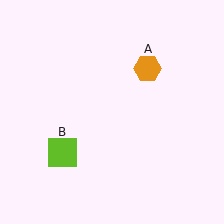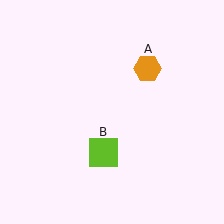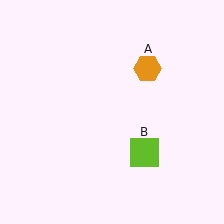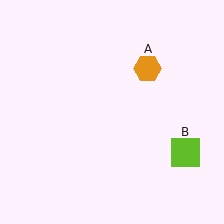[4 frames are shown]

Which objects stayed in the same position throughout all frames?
Orange hexagon (object A) remained stationary.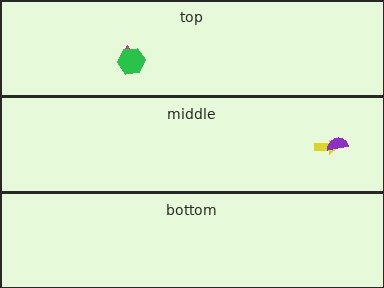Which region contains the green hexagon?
The top region.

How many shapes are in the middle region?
2.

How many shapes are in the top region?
2.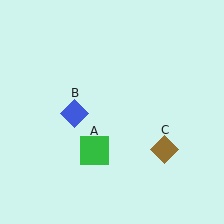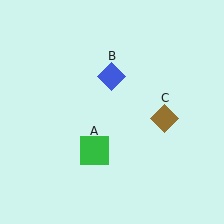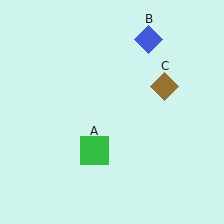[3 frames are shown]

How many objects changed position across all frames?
2 objects changed position: blue diamond (object B), brown diamond (object C).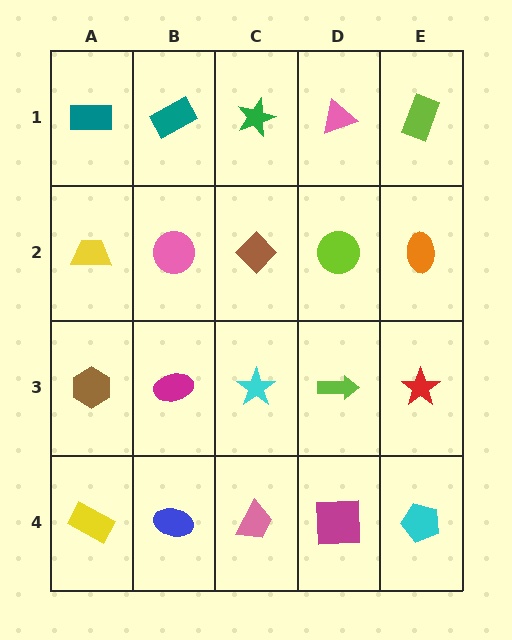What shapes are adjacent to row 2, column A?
A teal rectangle (row 1, column A), a brown hexagon (row 3, column A), a pink circle (row 2, column B).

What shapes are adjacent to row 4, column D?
A lime arrow (row 3, column D), a pink trapezoid (row 4, column C), a cyan pentagon (row 4, column E).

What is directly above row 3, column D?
A lime circle.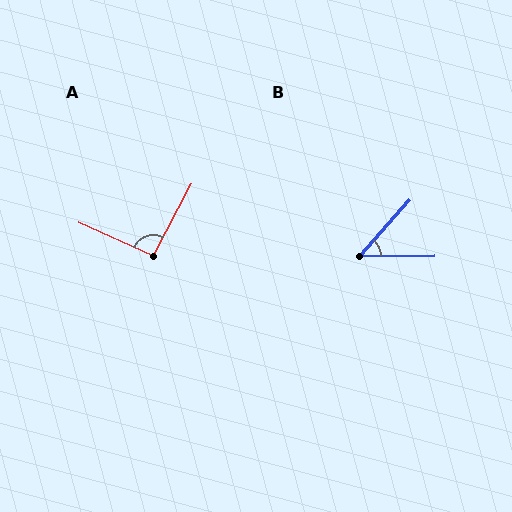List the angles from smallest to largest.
B (47°), A (93°).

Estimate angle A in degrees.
Approximately 93 degrees.